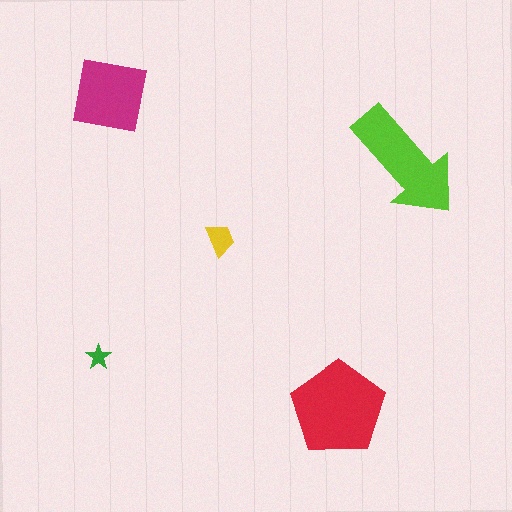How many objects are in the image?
There are 5 objects in the image.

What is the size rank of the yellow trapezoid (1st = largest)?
4th.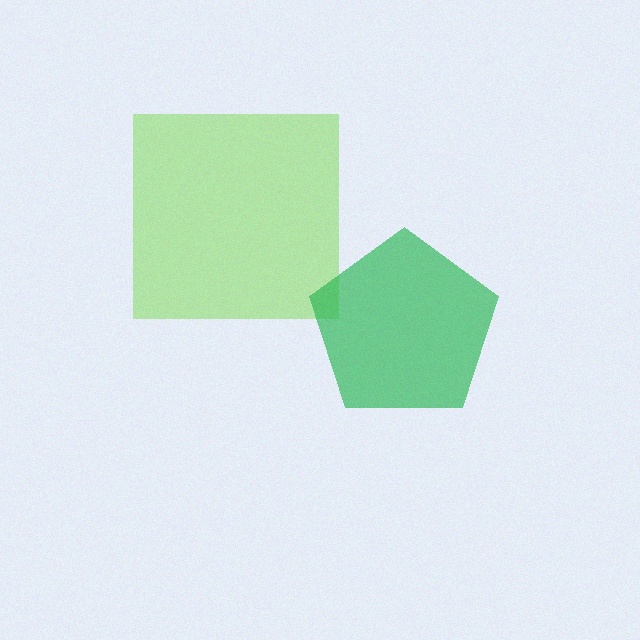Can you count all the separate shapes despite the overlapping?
Yes, there are 2 separate shapes.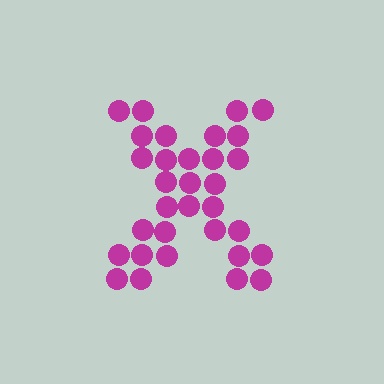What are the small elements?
The small elements are circles.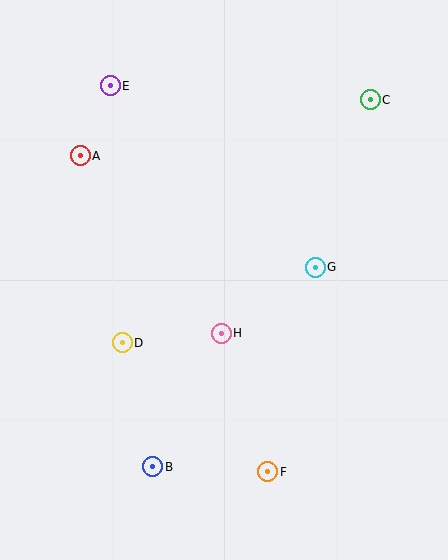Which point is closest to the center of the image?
Point H at (221, 333) is closest to the center.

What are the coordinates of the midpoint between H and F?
The midpoint between H and F is at (245, 403).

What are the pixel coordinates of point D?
Point D is at (122, 343).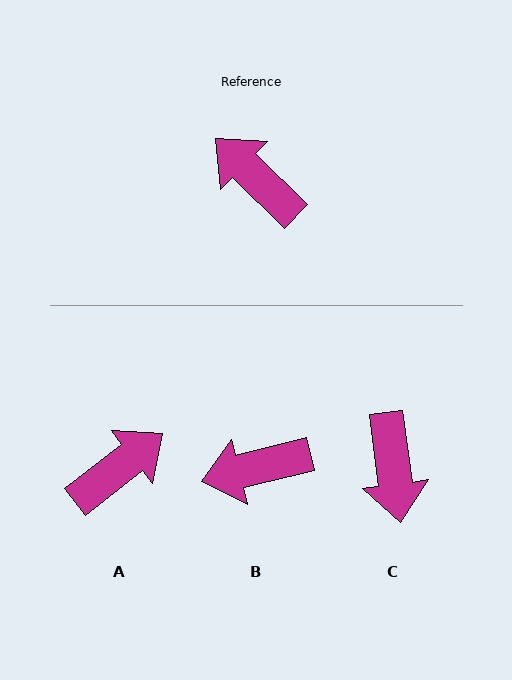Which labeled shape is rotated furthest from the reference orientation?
C, about 142 degrees away.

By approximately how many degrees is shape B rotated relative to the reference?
Approximately 58 degrees counter-clockwise.